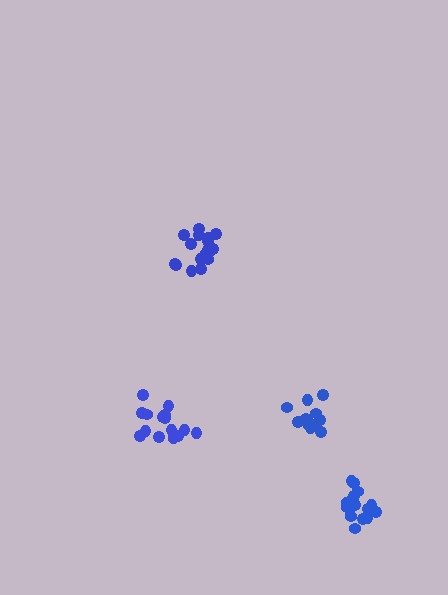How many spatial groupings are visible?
There are 4 spatial groupings.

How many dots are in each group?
Group 1: 16 dots, Group 2: 18 dots, Group 3: 12 dots, Group 4: 17 dots (63 total).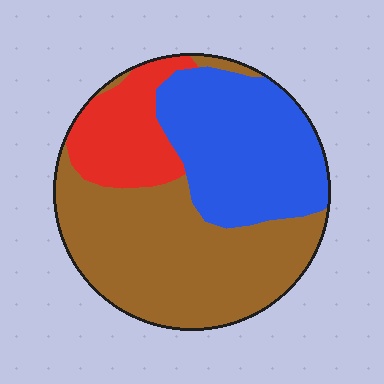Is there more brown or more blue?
Brown.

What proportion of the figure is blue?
Blue covers 34% of the figure.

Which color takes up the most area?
Brown, at roughly 50%.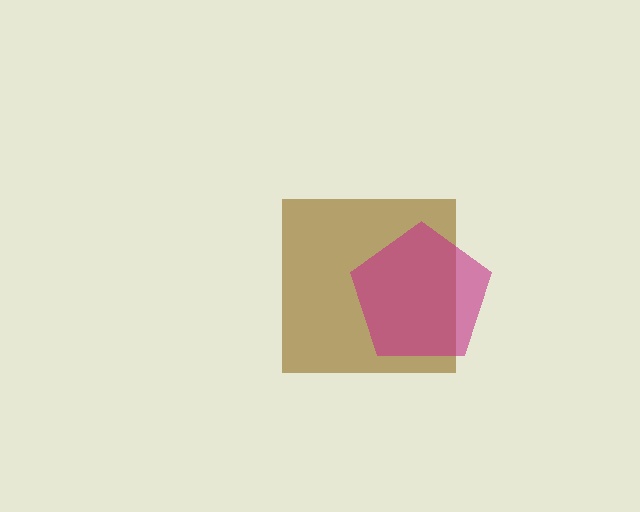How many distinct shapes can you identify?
There are 2 distinct shapes: a brown square, a magenta pentagon.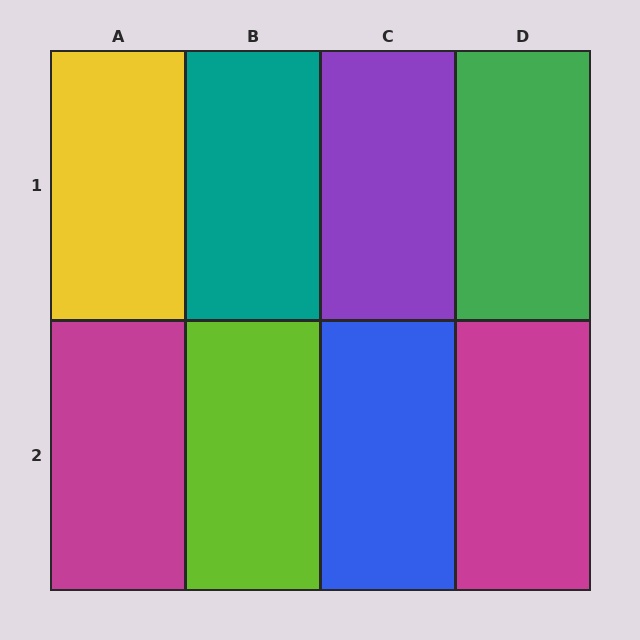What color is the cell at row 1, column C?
Purple.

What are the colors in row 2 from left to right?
Magenta, lime, blue, magenta.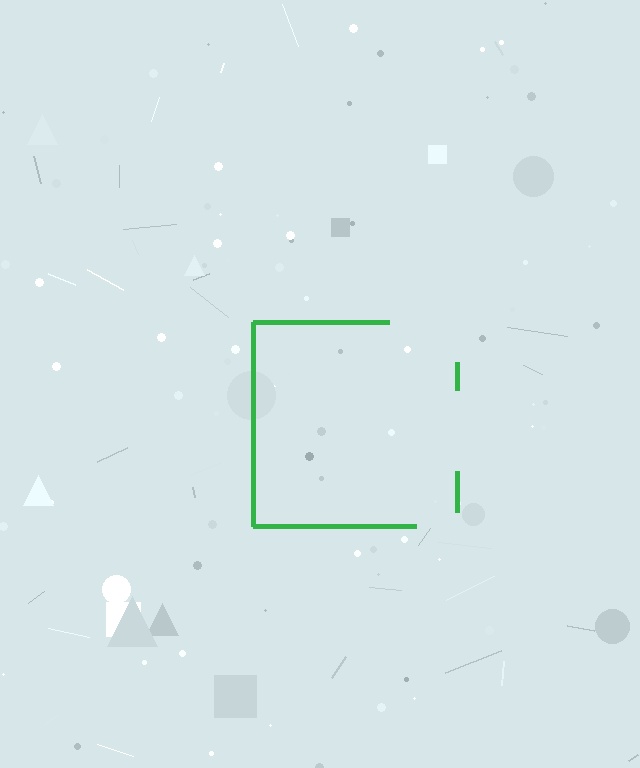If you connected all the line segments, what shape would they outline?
They would outline a square.